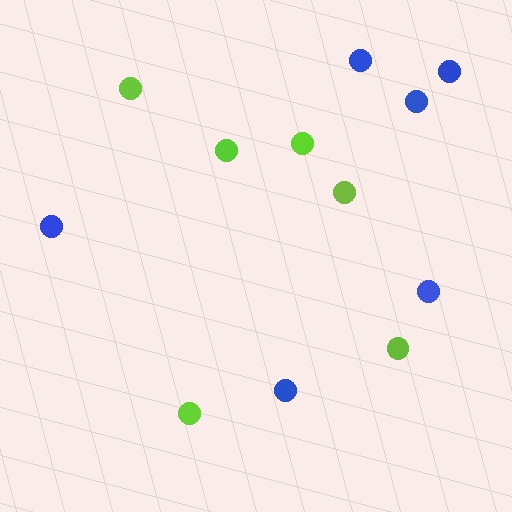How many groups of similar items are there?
There are 2 groups: one group of lime circles (6) and one group of blue circles (6).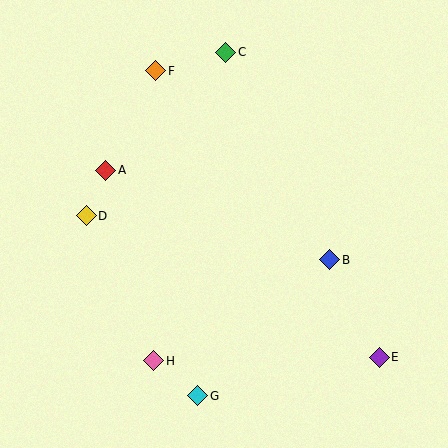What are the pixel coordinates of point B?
Point B is at (330, 260).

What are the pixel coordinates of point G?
Point G is at (198, 396).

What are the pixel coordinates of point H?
Point H is at (154, 361).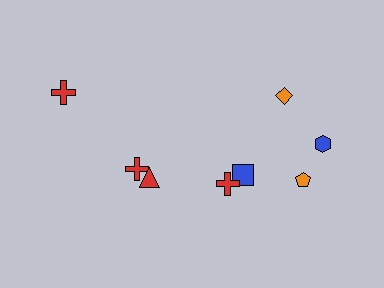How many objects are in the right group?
There are 5 objects.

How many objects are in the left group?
There are 3 objects.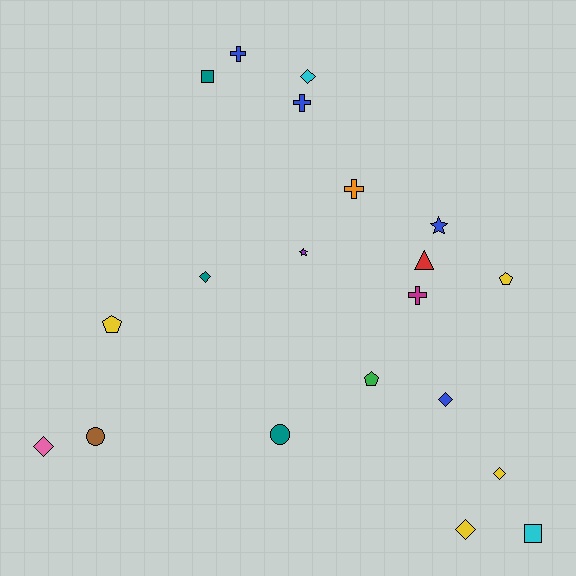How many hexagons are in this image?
There are no hexagons.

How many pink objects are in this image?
There is 1 pink object.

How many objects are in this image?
There are 20 objects.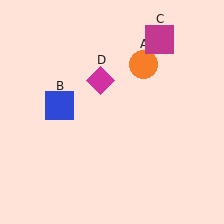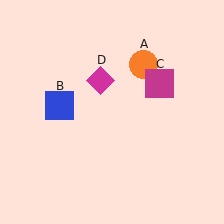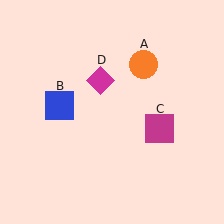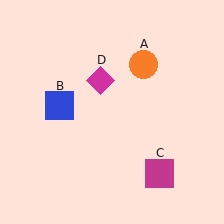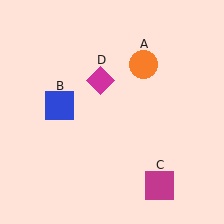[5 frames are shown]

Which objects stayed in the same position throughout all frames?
Orange circle (object A) and blue square (object B) and magenta diamond (object D) remained stationary.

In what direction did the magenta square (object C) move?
The magenta square (object C) moved down.